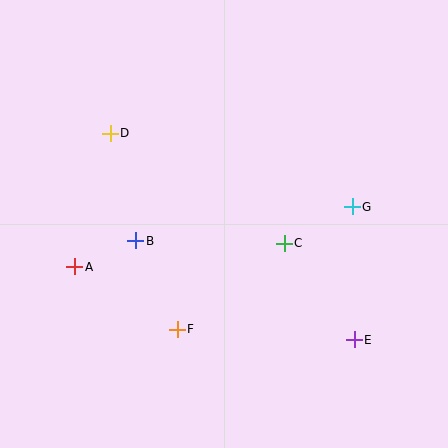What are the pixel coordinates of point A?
Point A is at (75, 267).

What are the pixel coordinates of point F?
Point F is at (177, 329).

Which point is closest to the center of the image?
Point C at (284, 244) is closest to the center.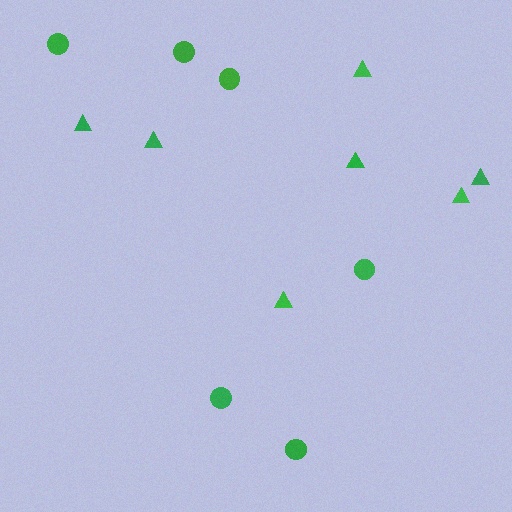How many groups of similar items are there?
There are 2 groups: one group of triangles (7) and one group of circles (6).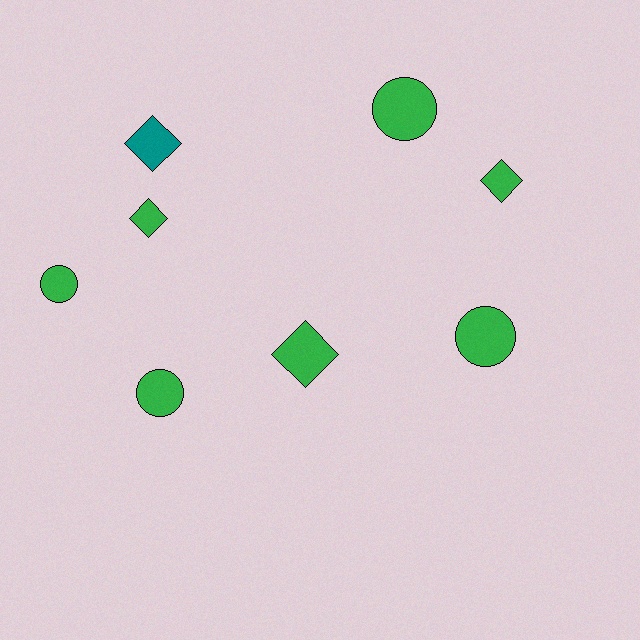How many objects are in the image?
There are 8 objects.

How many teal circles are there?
There are no teal circles.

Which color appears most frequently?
Green, with 7 objects.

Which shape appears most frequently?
Diamond, with 4 objects.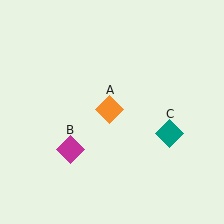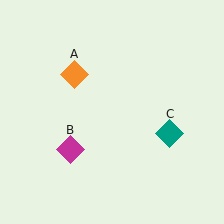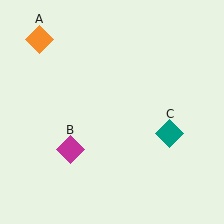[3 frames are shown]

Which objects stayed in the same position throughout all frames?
Magenta diamond (object B) and teal diamond (object C) remained stationary.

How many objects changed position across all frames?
1 object changed position: orange diamond (object A).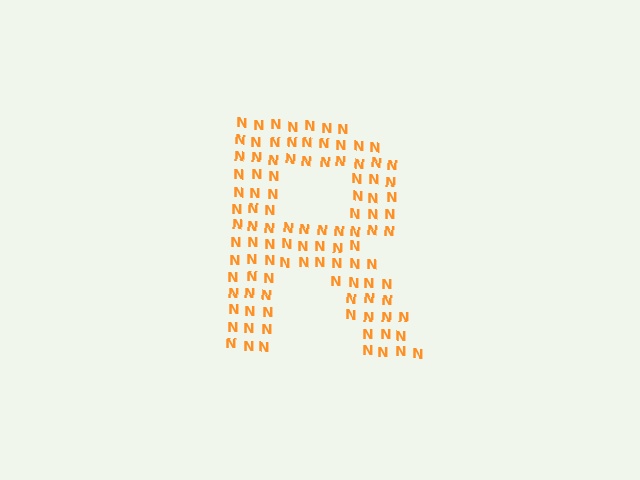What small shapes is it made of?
It is made of small letter N's.